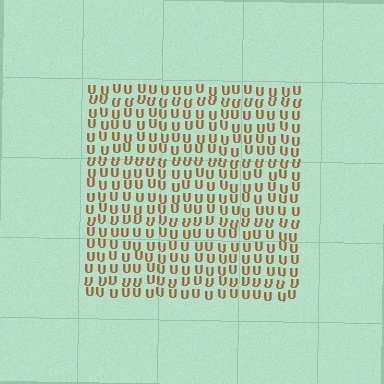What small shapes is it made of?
It is made of small letter U's.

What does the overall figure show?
The overall figure shows a square.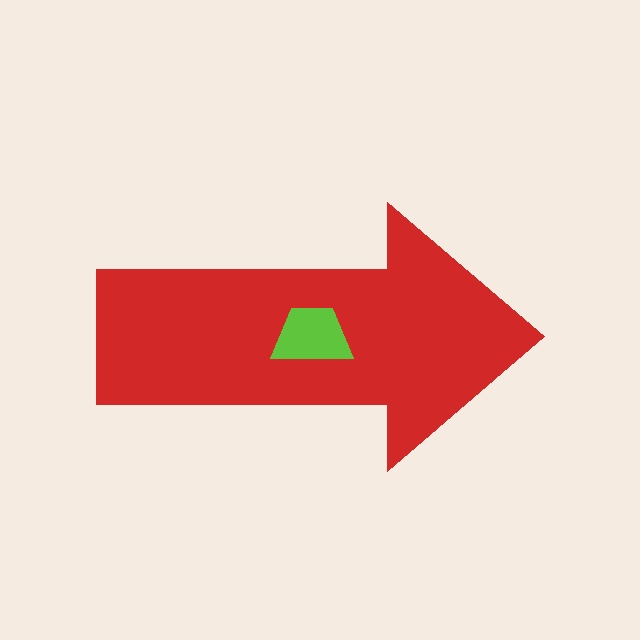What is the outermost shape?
The red arrow.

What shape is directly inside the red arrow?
The lime trapezoid.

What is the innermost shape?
The lime trapezoid.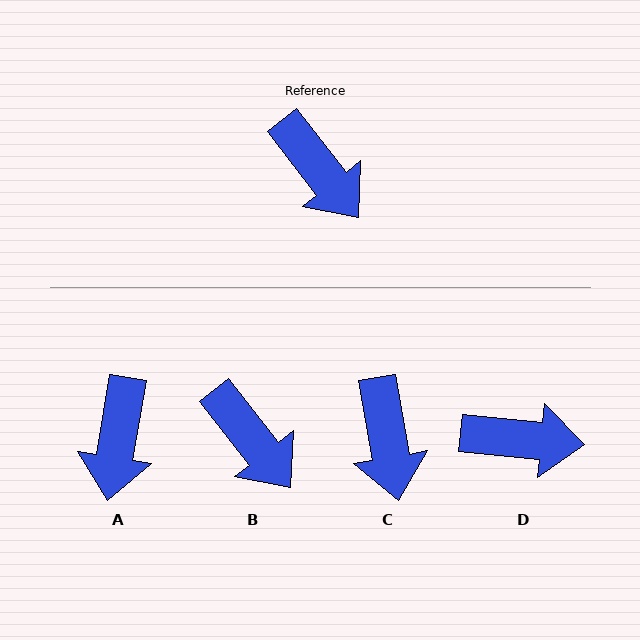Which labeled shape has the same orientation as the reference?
B.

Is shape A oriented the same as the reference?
No, it is off by about 47 degrees.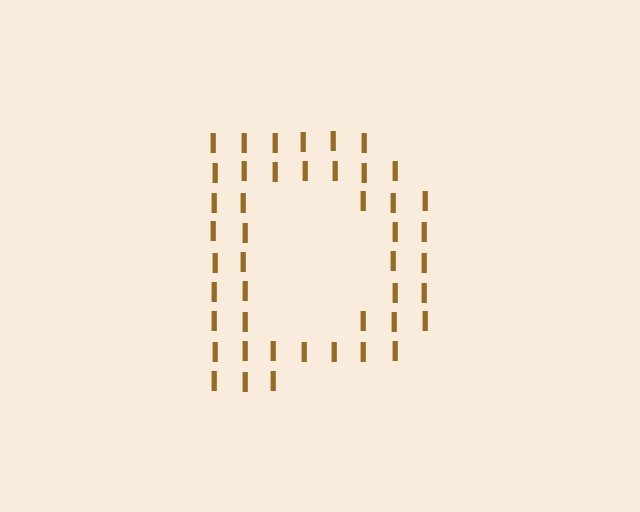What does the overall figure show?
The overall figure shows the letter D.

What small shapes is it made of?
It is made of small letter I's.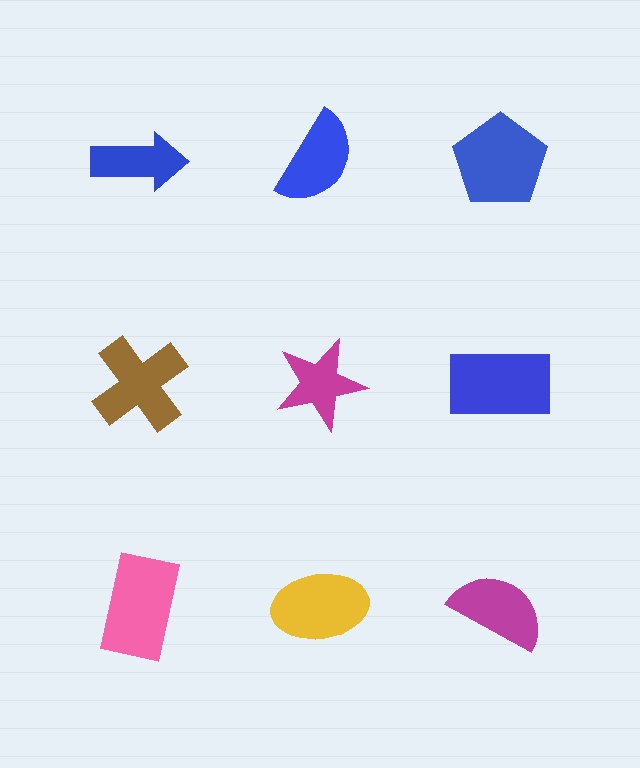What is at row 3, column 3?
A magenta semicircle.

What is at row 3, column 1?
A pink rectangle.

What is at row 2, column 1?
A brown cross.